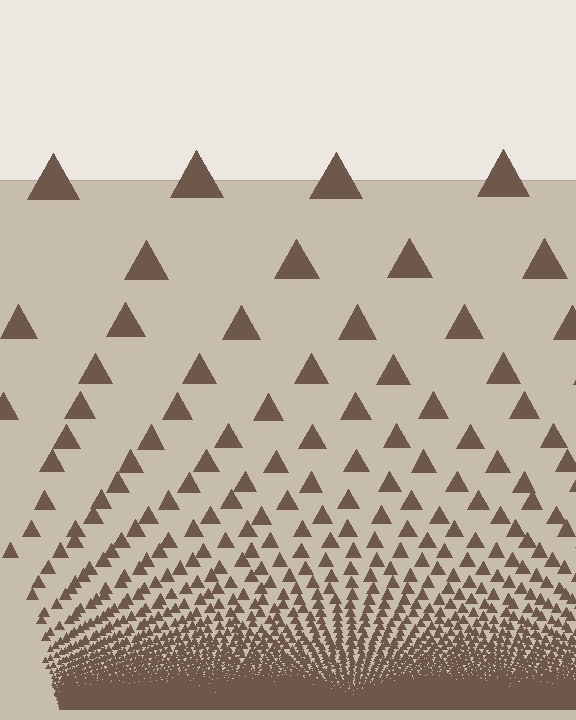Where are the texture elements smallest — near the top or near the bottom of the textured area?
Near the bottom.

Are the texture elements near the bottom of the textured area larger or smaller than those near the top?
Smaller. The gradient is inverted — elements near the bottom are smaller and denser.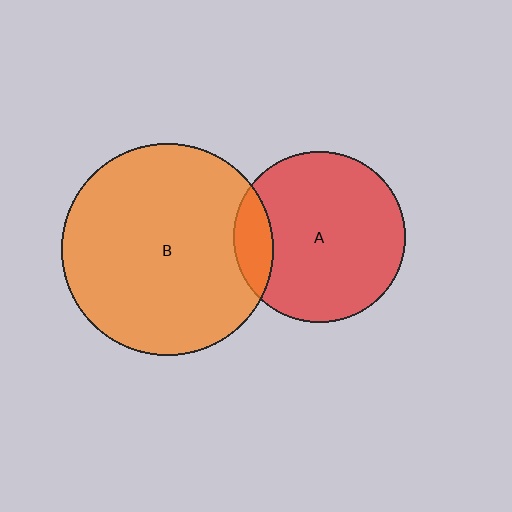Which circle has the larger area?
Circle B (orange).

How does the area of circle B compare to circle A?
Approximately 1.5 times.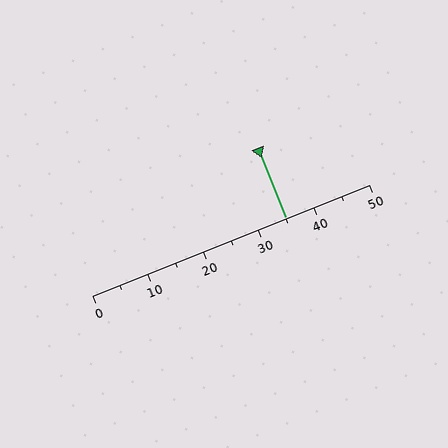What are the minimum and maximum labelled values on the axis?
The axis runs from 0 to 50.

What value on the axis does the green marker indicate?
The marker indicates approximately 35.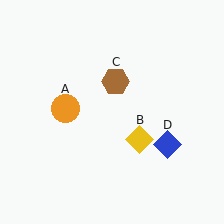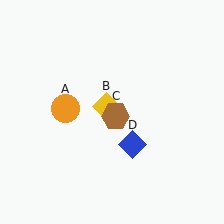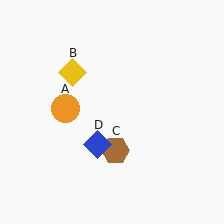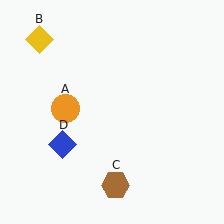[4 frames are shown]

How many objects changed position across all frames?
3 objects changed position: yellow diamond (object B), brown hexagon (object C), blue diamond (object D).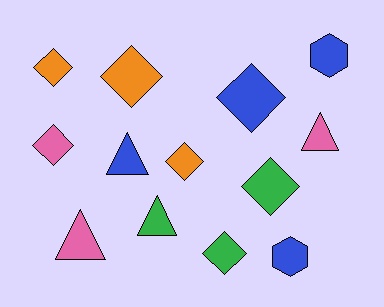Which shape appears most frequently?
Diamond, with 7 objects.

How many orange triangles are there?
There are no orange triangles.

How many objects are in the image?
There are 13 objects.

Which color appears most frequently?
Blue, with 4 objects.